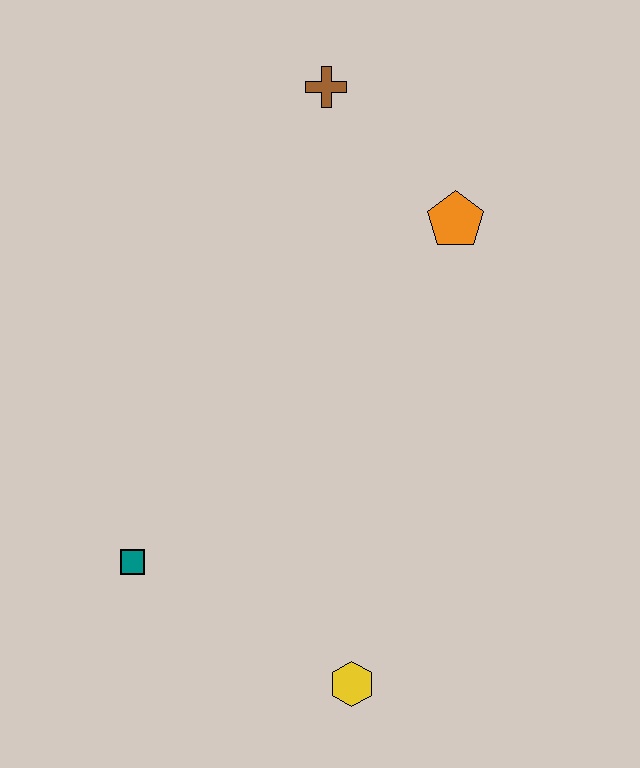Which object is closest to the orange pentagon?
The brown cross is closest to the orange pentagon.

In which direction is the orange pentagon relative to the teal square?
The orange pentagon is above the teal square.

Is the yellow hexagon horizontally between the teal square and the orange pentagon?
Yes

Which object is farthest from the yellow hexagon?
The brown cross is farthest from the yellow hexagon.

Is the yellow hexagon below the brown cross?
Yes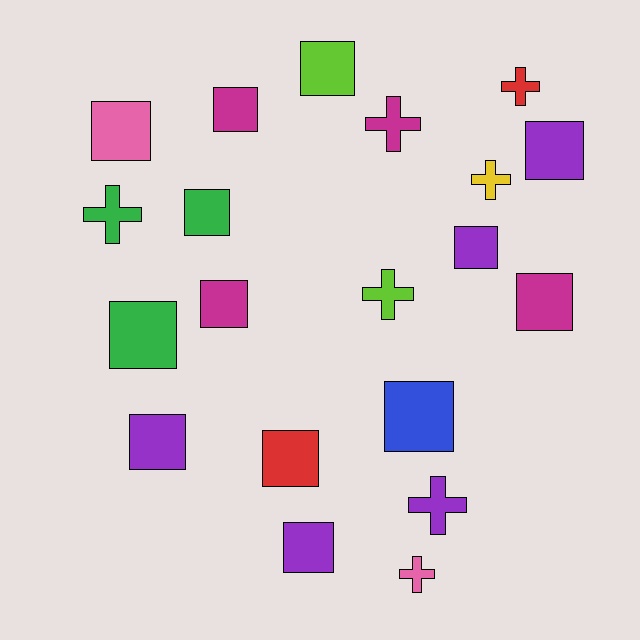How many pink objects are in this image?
There are 2 pink objects.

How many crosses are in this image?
There are 7 crosses.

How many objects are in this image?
There are 20 objects.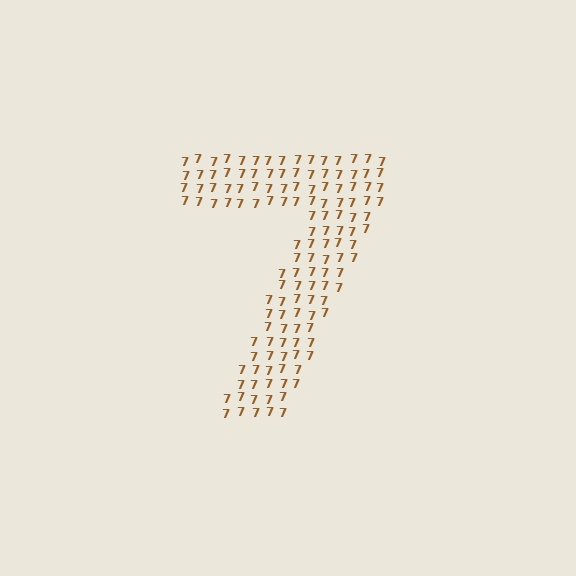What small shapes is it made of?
It is made of small digit 7's.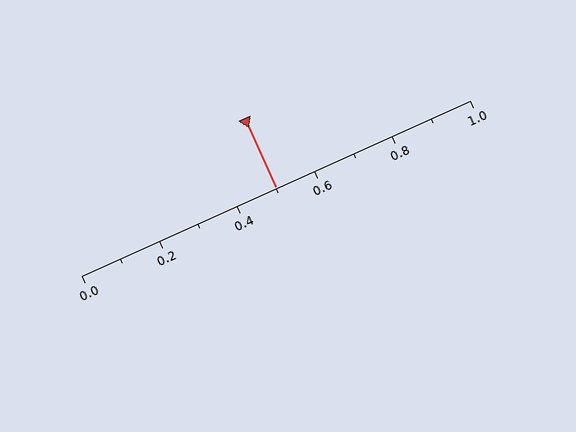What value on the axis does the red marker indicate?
The marker indicates approximately 0.5.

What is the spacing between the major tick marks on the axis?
The major ticks are spaced 0.2 apart.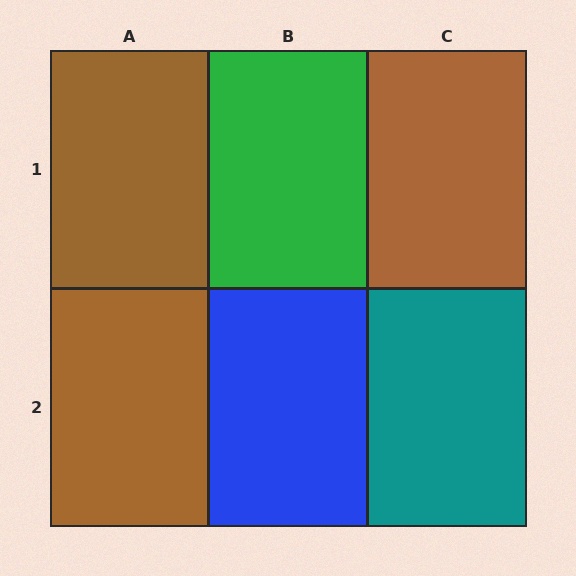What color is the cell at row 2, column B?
Blue.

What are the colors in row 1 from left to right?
Brown, green, brown.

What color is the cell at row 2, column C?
Teal.